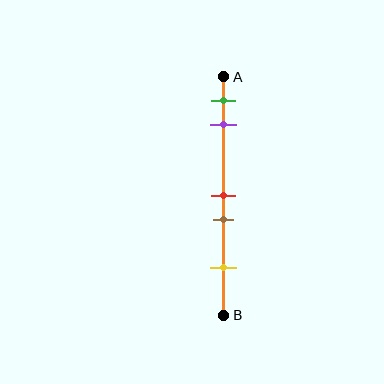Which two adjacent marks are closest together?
The red and brown marks are the closest adjacent pair.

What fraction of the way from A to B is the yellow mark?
The yellow mark is approximately 80% (0.8) of the way from A to B.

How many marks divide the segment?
There are 5 marks dividing the segment.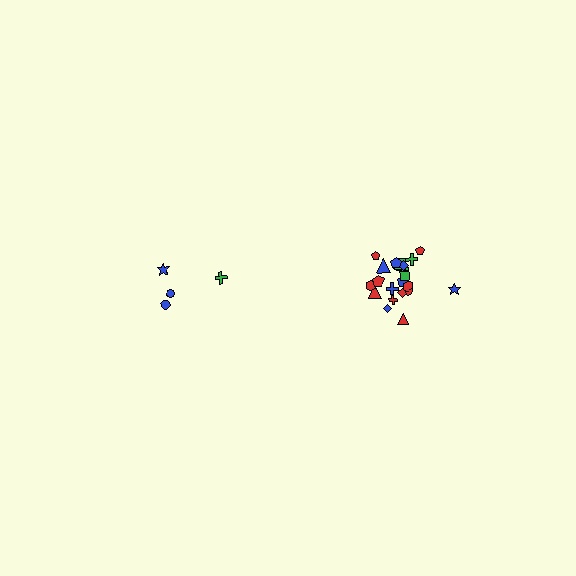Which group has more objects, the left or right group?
The right group.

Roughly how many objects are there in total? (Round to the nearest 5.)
Roughly 25 objects in total.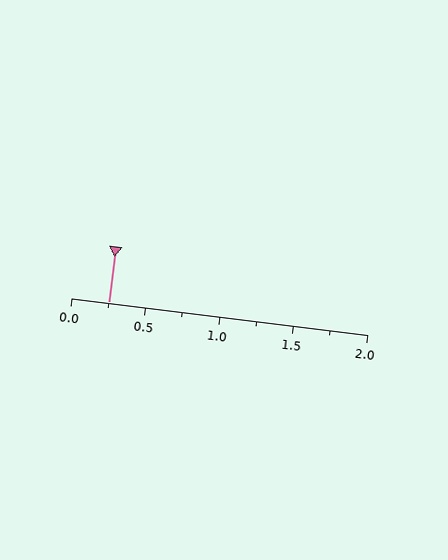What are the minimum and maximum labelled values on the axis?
The axis runs from 0.0 to 2.0.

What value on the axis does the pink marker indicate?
The marker indicates approximately 0.25.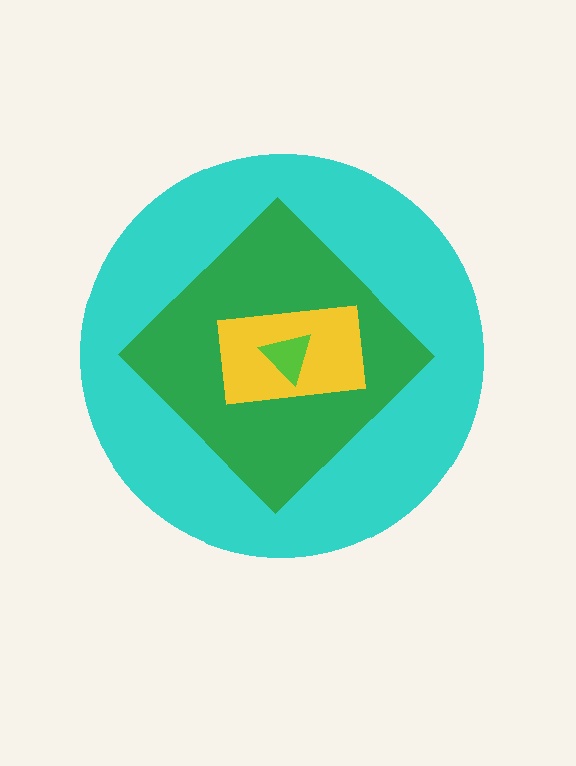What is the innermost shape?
The lime triangle.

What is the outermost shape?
The cyan circle.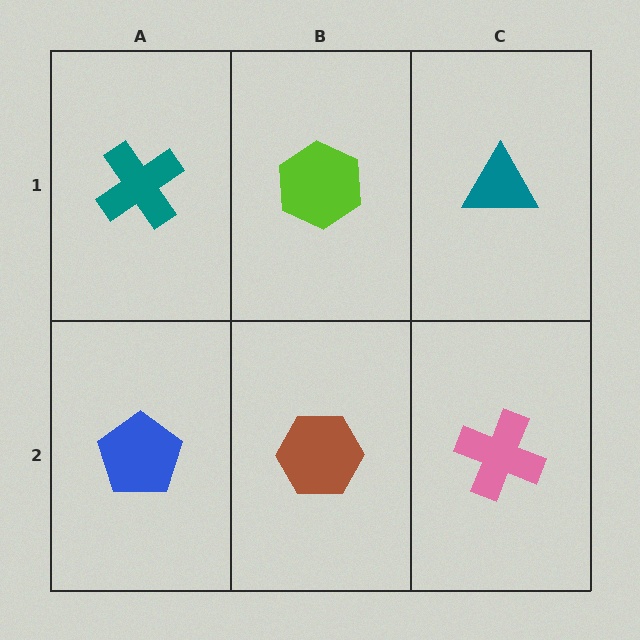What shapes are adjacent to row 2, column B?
A lime hexagon (row 1, column B), a blue pentagon (row 2, column A), a pink cross (row 2, column C).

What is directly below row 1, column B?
A brown hexagon.